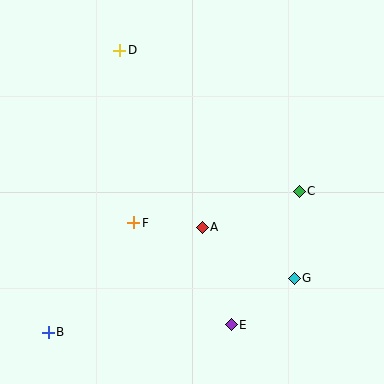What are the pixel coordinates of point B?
Point B is at (48, 332).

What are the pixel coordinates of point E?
Point E is at (231, 325).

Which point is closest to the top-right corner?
Point C is closest to the top-right corner.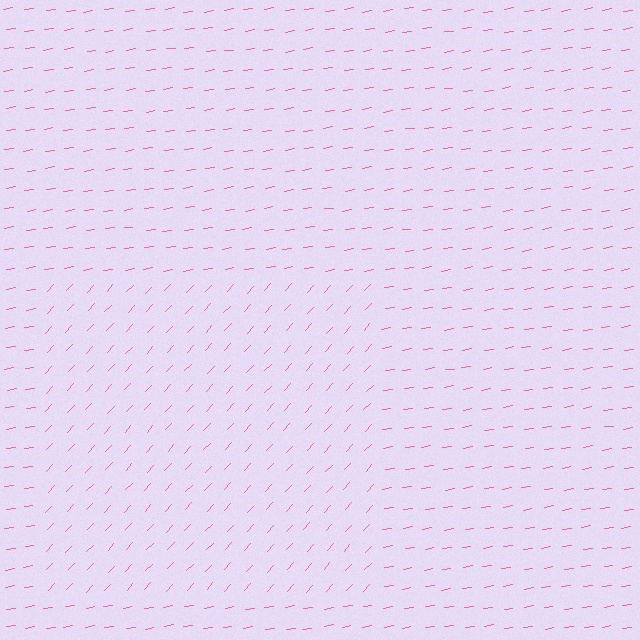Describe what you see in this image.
The image is filled with small pink line segments. A rectangle region in the image has lines oriented differently from the surrounding lines, creating a visible texture boundary.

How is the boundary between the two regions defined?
The boundary is defined purely by a change in line orientation (approximately 38 degrees difference). All lines are the same color and thickness.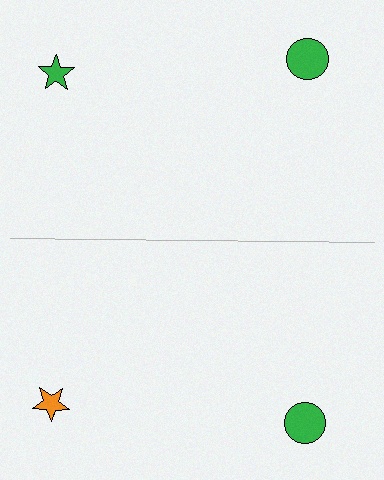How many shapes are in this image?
There are 4 shapes in this image.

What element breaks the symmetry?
The orange star on the bottom side breaks the symmetry — its mirror counterpart is green.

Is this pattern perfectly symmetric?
No, the pattern is not perfectly symmetric. The orange star on the bottom side breaks the symmetry — its mirror counterpart is green.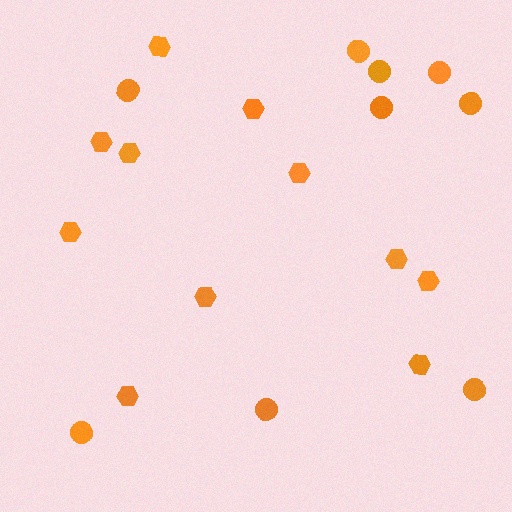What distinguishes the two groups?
There are 2 groups: one group of circles (9) and one group of hexagons (11).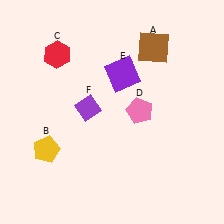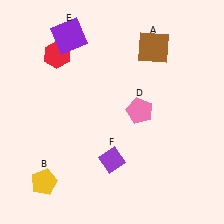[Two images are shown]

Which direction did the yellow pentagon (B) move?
The yellow pentagon (B) moved down.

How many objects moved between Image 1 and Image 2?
3 objects moved between the two images.